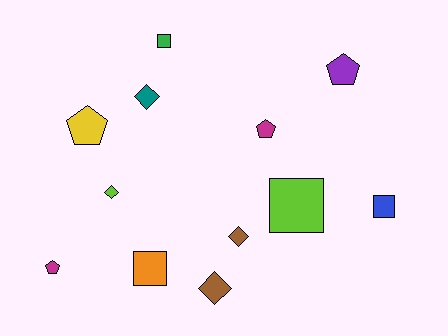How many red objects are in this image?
There are no red objects.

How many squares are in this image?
There are 4 squares.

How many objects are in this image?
There are 12 objects.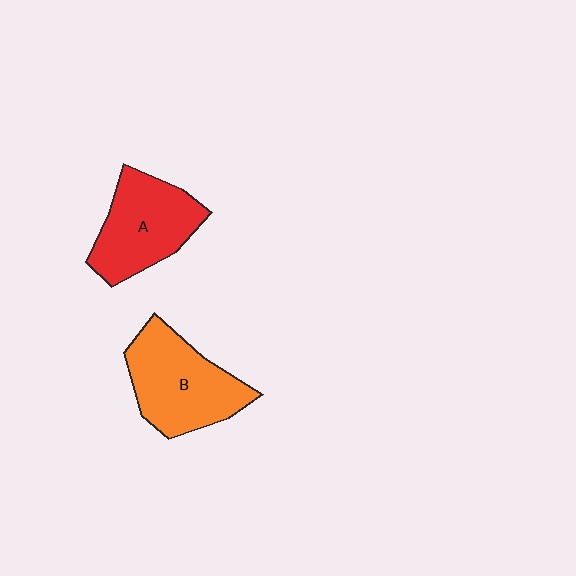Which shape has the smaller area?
Shape A (red).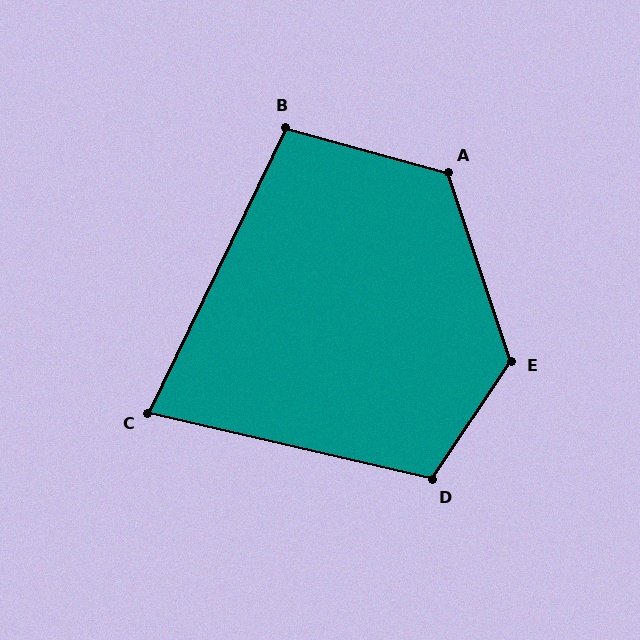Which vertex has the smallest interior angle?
C, at approximately 77 degrees.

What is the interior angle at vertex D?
Approximately 110 degrees (obtuse).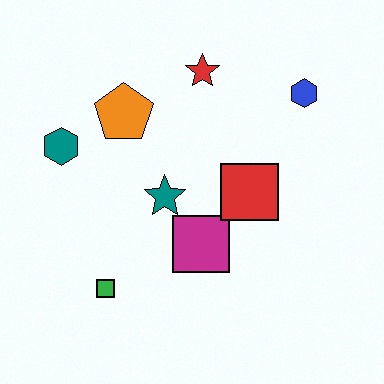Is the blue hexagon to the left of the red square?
No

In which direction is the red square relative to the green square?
The red square is to the right of the green square.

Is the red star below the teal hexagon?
No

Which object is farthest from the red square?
The teal hexagon is farthest from the red square.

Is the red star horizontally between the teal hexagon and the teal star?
No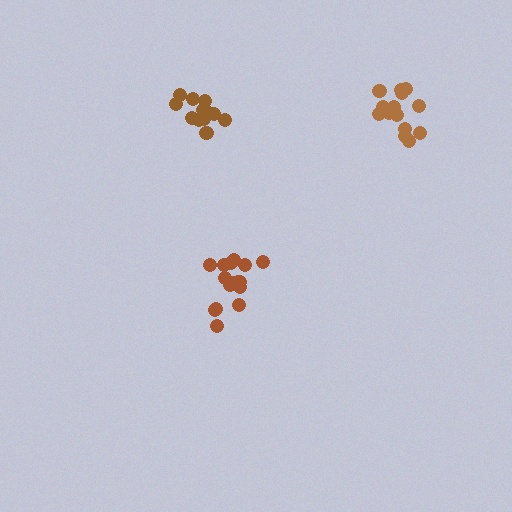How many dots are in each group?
Group 1: 13 dots, Group 2: 16 dots, Group 3: 17 dots (46 total).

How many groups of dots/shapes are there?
There are 3 groups.